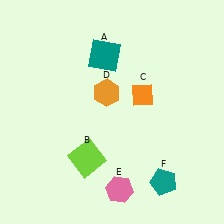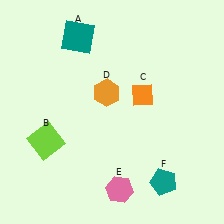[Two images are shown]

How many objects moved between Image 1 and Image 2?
2 objects moved between the two images.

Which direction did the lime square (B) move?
The lime square (B) moved left.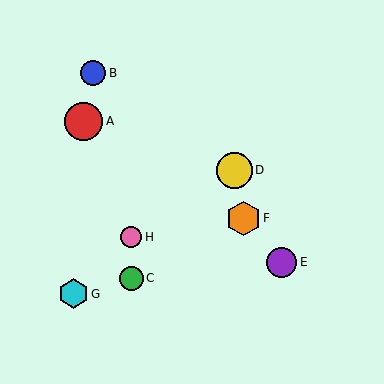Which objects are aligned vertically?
Objects C, H are aligned vertically.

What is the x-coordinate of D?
Object D is at x≈234.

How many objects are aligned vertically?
2 objects (C, H) are aligned vertically.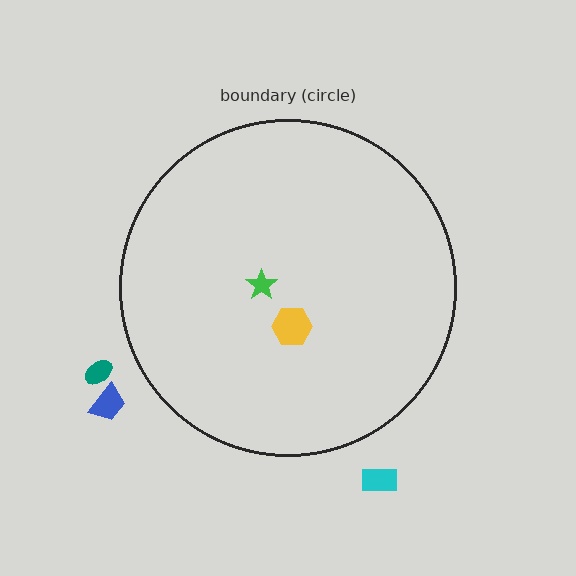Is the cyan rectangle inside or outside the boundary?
Outside.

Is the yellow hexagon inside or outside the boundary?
Inside.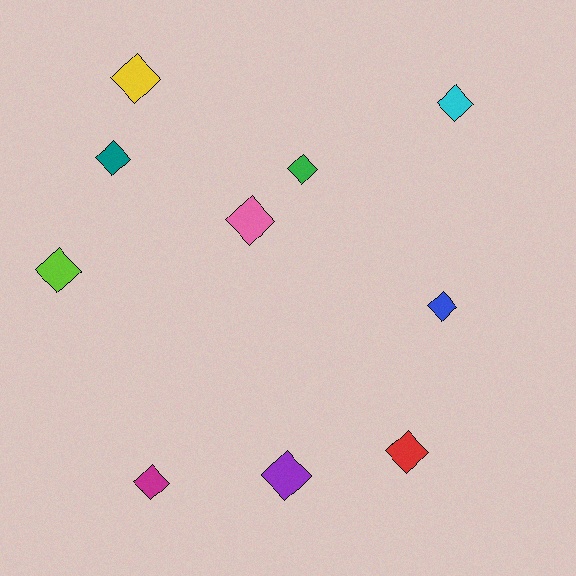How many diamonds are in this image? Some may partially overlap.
There are 10 diamonds.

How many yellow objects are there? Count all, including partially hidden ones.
There is 1 yellow object.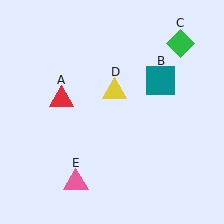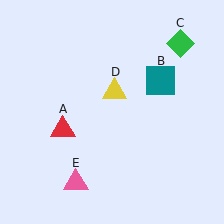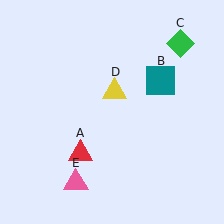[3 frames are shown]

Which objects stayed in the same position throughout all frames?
Teal square (object B) and green diamond (object C) and yellow triangle (object D) and pink triangle (object E) remained stationary.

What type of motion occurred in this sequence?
The red triangle (object A) rotated counterclockwise around the center of the scene.